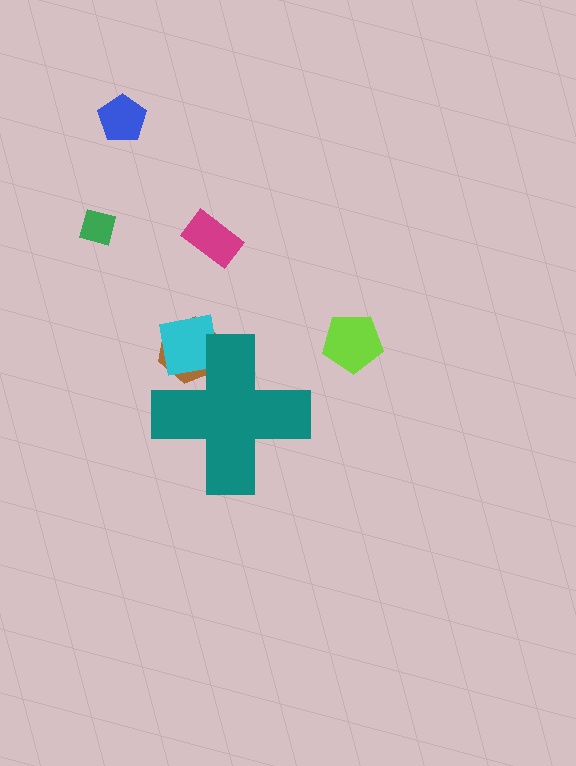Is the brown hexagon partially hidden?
Yes, the brown hexagon is partially hidden behind the teal cross.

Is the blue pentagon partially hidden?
No, the blue pentagon is fully visible.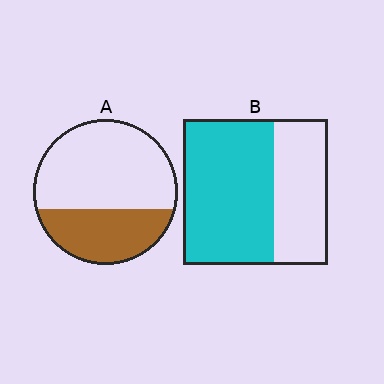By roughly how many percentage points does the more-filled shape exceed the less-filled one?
By roughly 25 percentage points (B over A).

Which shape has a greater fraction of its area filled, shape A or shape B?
Shape B.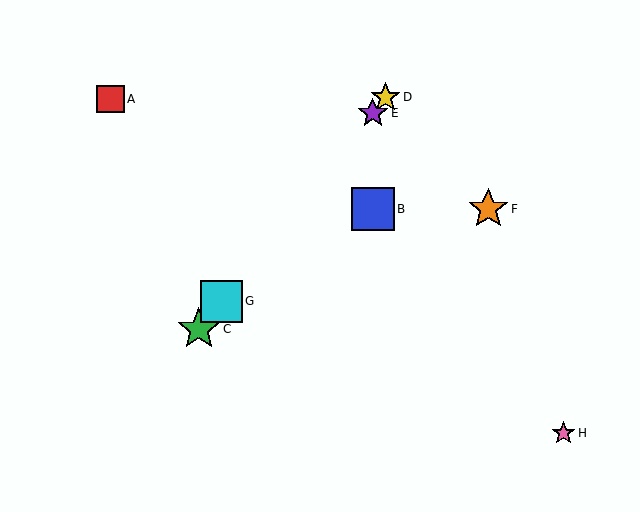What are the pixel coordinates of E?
Object E is at (373, 113).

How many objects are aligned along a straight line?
4 objects (C, D, E, G) are aligned along a straight line.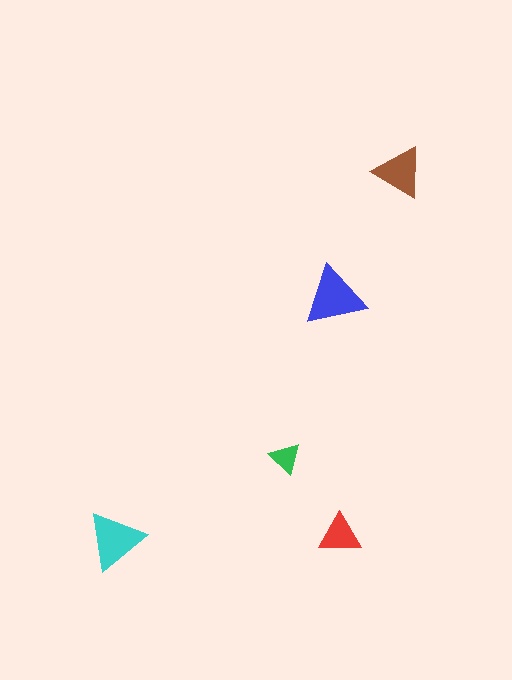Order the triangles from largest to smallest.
the blue one, the cyan one, the brown one, the red one, the green one.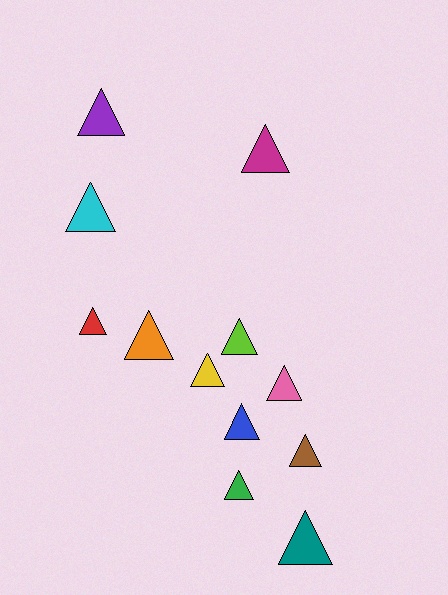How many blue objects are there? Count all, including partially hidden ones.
There is 1 blue object.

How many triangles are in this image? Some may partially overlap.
There are 12 triangles.